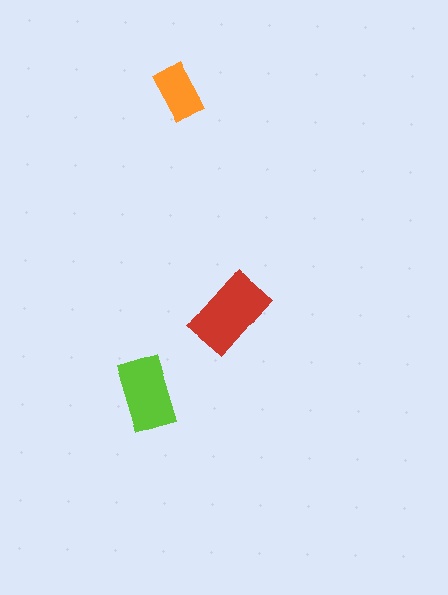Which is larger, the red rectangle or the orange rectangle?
The red one.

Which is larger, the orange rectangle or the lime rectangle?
The lime one.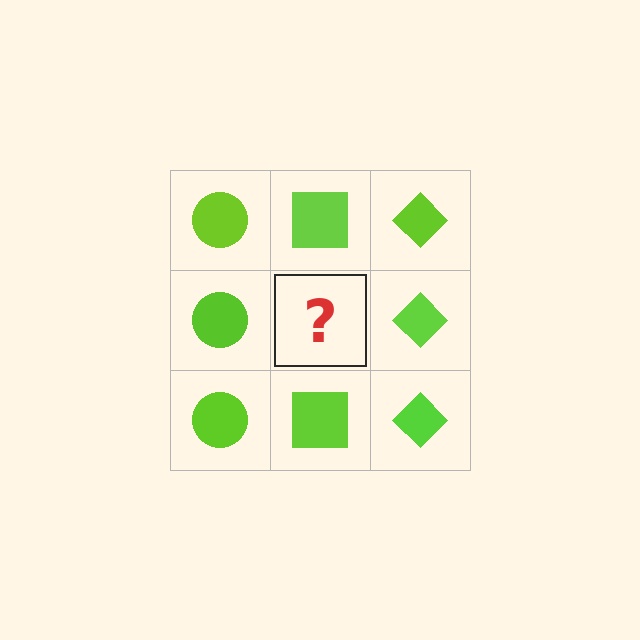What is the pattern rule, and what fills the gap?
The rule is that each column has a consistent shape. The gap should be filled with a lime square.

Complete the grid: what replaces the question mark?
The question mark should be replaced with a lime square.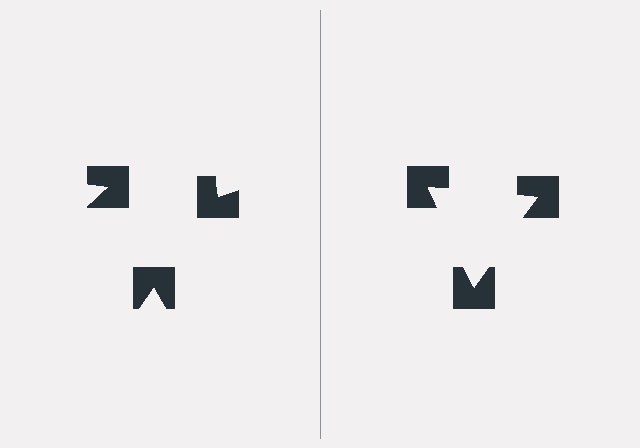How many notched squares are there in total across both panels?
6 — 3 on each side.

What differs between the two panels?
The notched squares are positioned identically on both sides; only the wedge orientations differ. On the right they align to a triangle; on the left they are misaligned.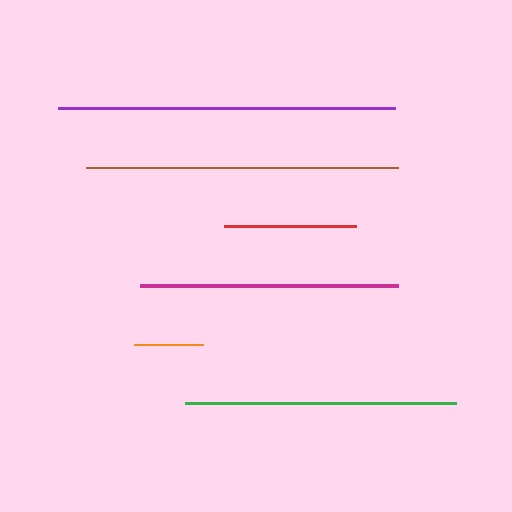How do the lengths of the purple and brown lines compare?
The purple and brown lines are approximately the same length.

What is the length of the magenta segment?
The magenta segment is approximately 258 pixels long.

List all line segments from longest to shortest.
From longest to shortest: purple, brown, green, magenta, red, orange.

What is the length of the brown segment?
The brown segment is approximately 311 pixels long.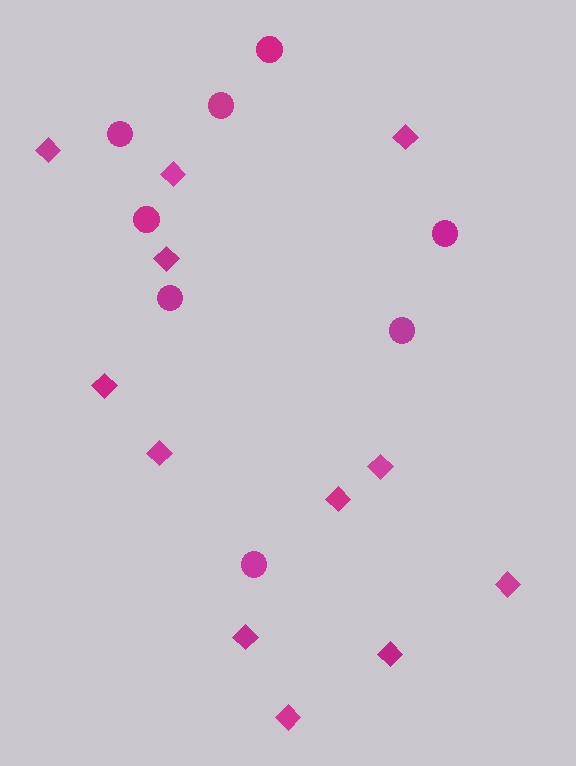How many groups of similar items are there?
There are 2 groups: one group of circles (8) and one group of diamonds (12).